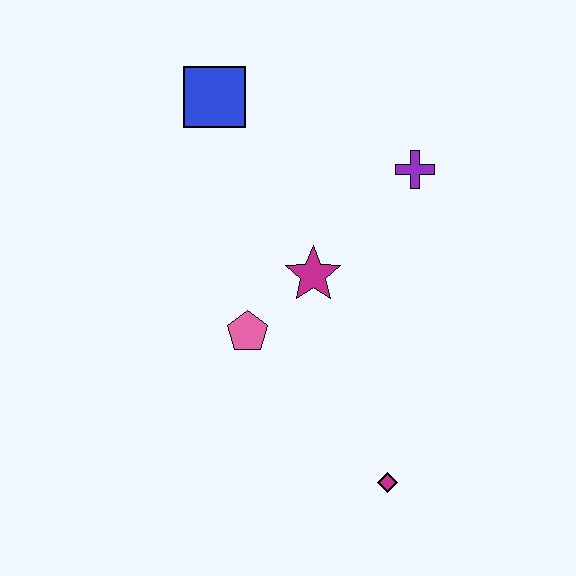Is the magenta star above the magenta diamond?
Yes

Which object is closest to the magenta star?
The pink pentagon is closest to the magenta star.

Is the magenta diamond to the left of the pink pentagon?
No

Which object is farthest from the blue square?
The magenta diamond is farthest from the blue square.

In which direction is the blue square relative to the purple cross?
The blue square is to the left of the purple cross.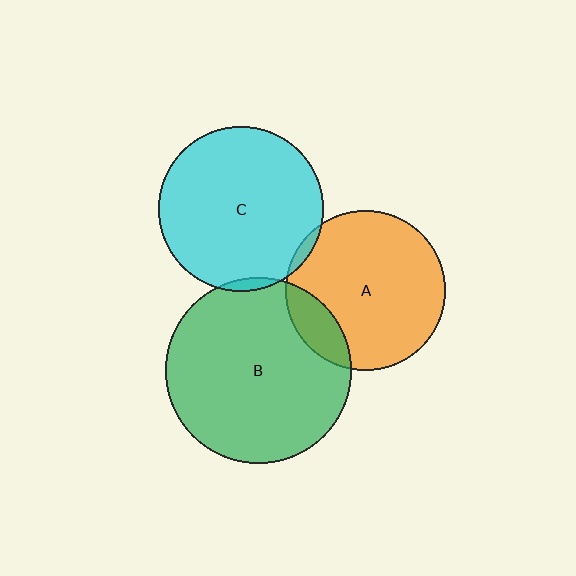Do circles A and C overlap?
Yes.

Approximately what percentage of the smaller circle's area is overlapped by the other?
Approximately 5%.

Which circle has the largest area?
Circle B (green).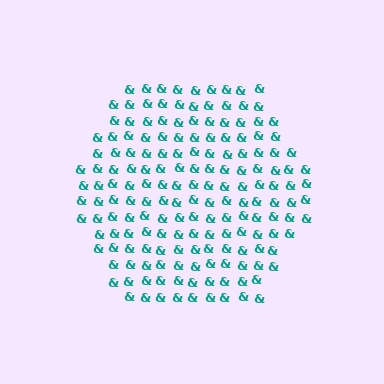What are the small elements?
The small elements are ampersands.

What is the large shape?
The large shape is a hexagon.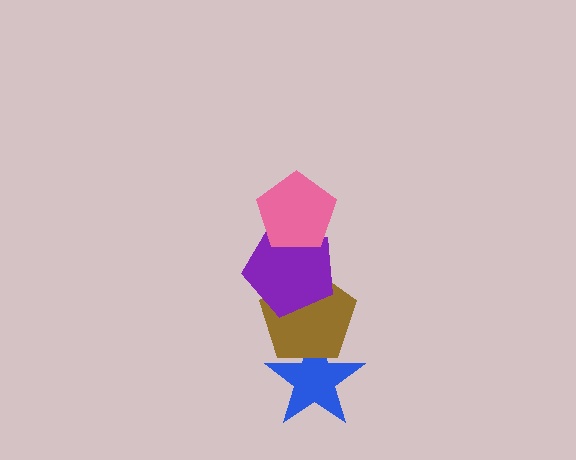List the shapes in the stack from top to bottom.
From top to bottom: the pink pentagon, the purple pentagon, the brown pentagon, the blue star.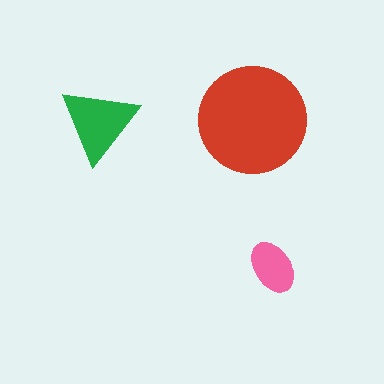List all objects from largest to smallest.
The red circle, the green triangle, the pink ellipse.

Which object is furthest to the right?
The pink ellipse is rightmost.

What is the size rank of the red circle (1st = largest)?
1st.